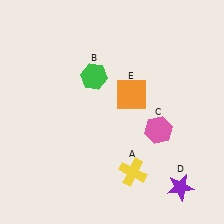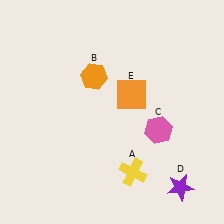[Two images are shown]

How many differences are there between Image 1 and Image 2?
There is 1 difference between the two images.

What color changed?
The hexagon (B) changed from green in Image 1 to orange in Image 2.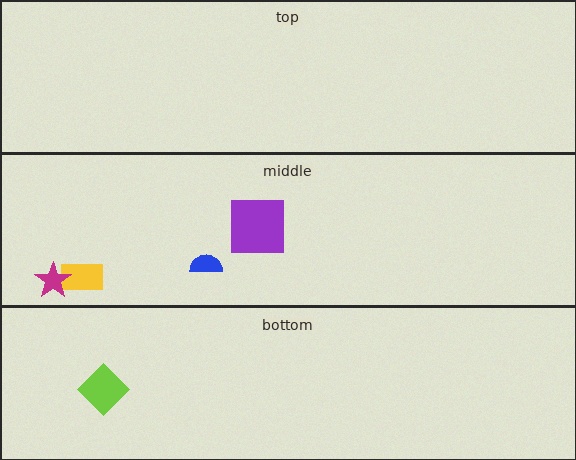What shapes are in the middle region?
The yellow rectangle, the blue semicircle, the magenta star, the purple square.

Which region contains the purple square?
The middle region.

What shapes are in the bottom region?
The lime diamond.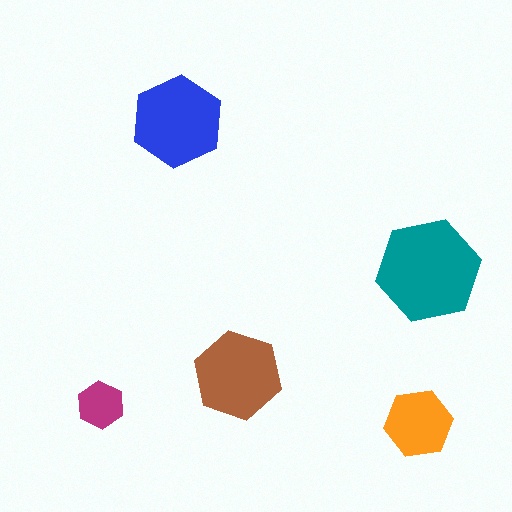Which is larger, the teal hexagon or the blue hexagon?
The teal one.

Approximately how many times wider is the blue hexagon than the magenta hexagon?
About 2 times wider.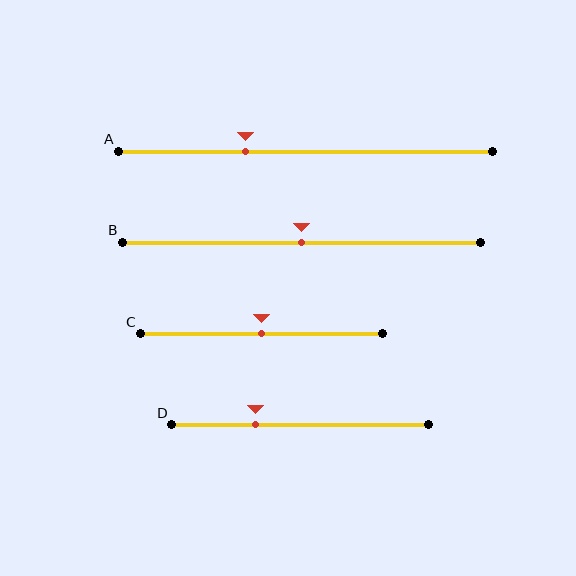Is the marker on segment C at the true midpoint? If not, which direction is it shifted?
Yes, the marker on segment C is at the true midpoint.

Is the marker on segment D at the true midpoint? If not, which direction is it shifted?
No, the marker on segment D is shifted to the left by about 17% of the segment length.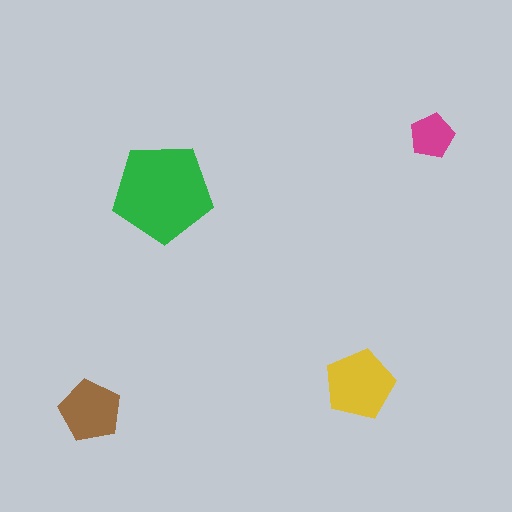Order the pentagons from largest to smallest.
the green one, the yellow one, the brown one, the magenta one.